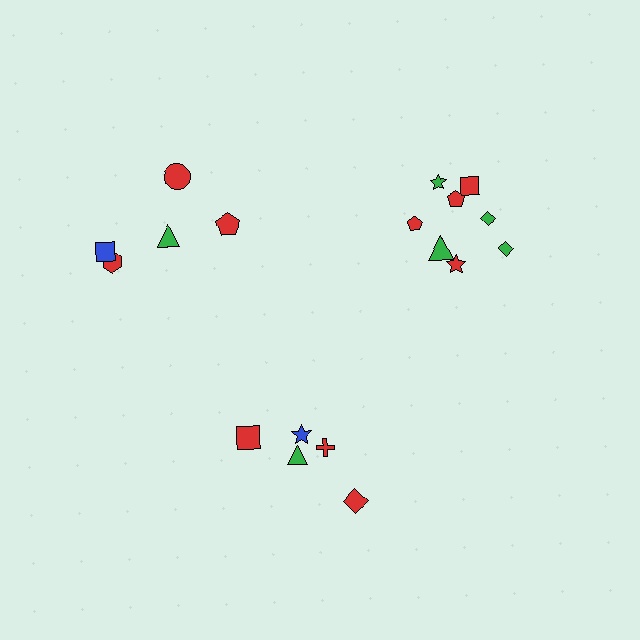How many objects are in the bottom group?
There are 5 objects.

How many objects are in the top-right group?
There are 8 objects.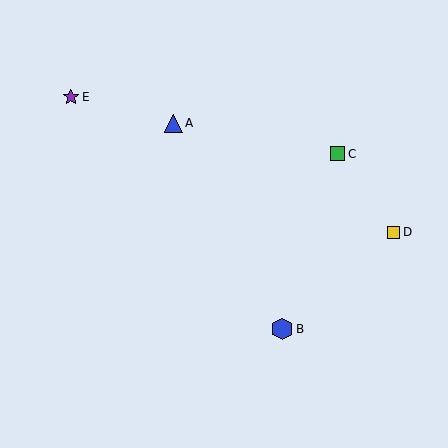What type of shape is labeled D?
Shape D is a yellow square.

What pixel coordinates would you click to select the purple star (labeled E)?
Click at (71, 97) to select the purple star E.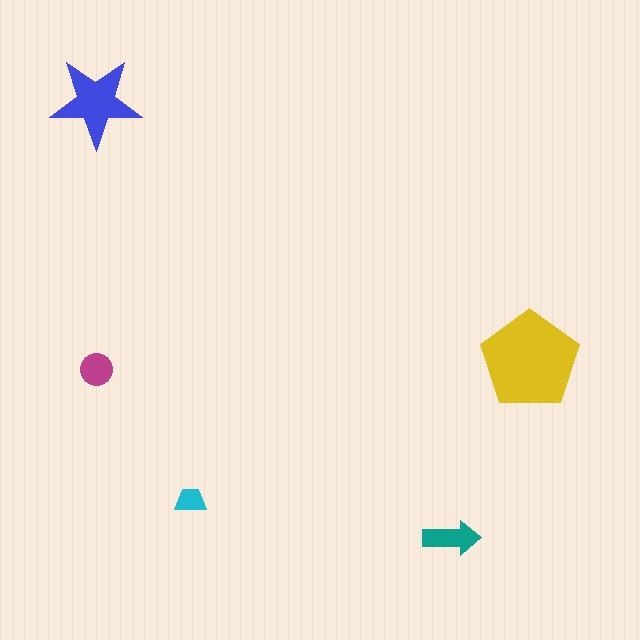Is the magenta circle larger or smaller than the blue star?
Smaller.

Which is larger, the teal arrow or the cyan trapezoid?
The teal arrow.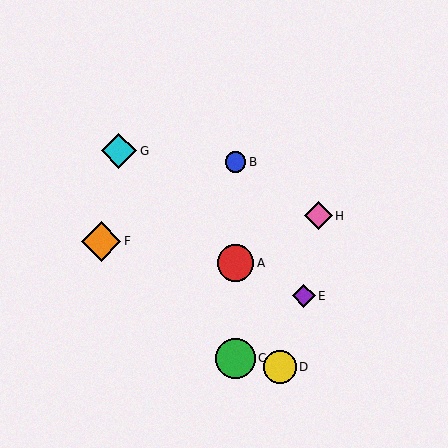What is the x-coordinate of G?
Object G is at x≈119.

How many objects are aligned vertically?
3 objects (A, B, C) are aligned vertically.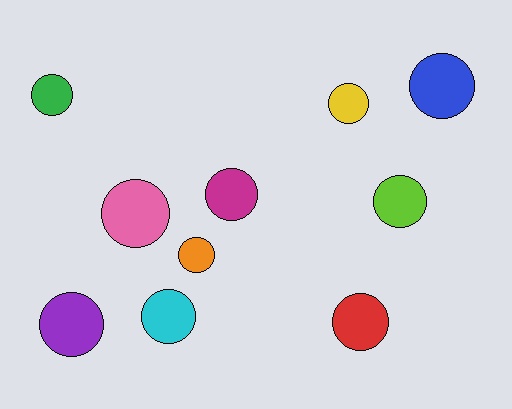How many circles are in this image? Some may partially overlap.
There are 10 circles.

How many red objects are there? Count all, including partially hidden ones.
There is 1 red object.